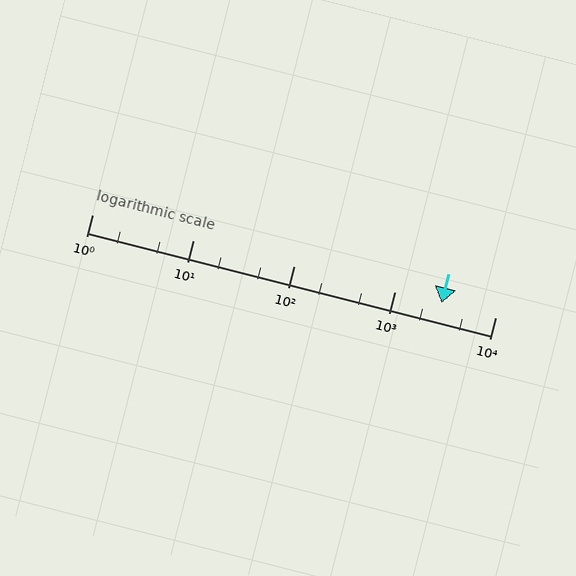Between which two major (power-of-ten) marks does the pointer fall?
The pointer is between 1000 and 10000.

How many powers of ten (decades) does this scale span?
The scale spans 4 decades, from 1 to 10000.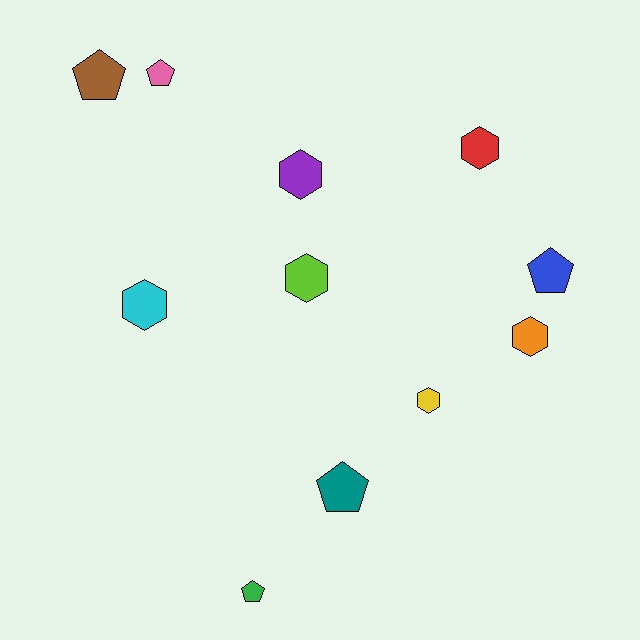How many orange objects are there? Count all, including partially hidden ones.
There is 1 orange object.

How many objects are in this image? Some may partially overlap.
There are 11 objects.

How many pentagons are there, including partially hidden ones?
There are 5 pentagons.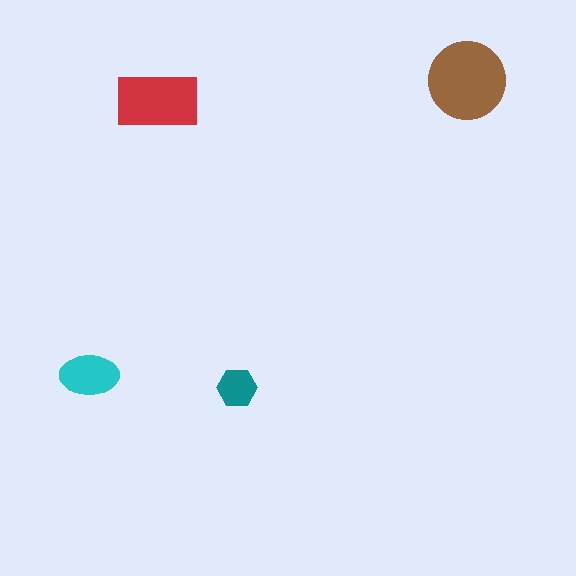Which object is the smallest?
The teal hexagon.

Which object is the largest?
The brown circle.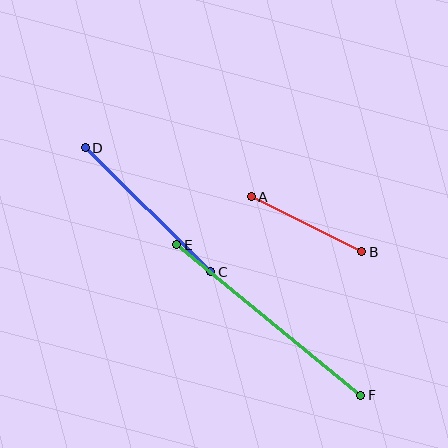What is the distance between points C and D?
The distance is approximately 177 pixels.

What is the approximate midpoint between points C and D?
The midpoint is at approximately (148, 210) pixels.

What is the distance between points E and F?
The distance is approximately 237 pixels.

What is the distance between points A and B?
The distance is approximately 124 pixels.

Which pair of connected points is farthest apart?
Points E and F are farthest apart.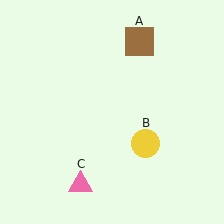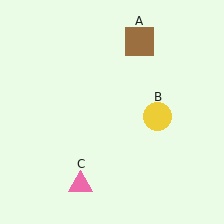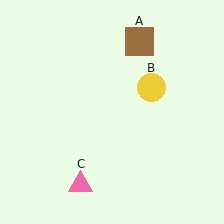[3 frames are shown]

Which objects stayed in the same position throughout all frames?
Brown square (object A) and pink triangle (object C) remained stationary.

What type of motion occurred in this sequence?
The yellow circle (object B) rotated counterclockwise around the center of the scene.